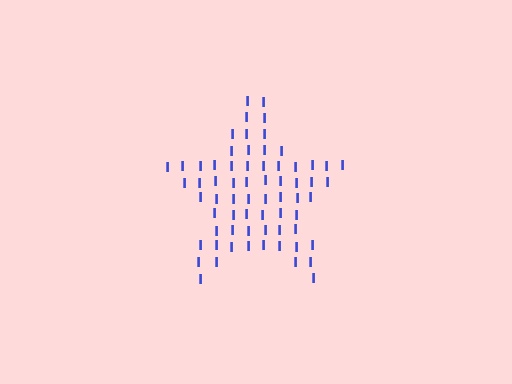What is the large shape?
The large shape is a star.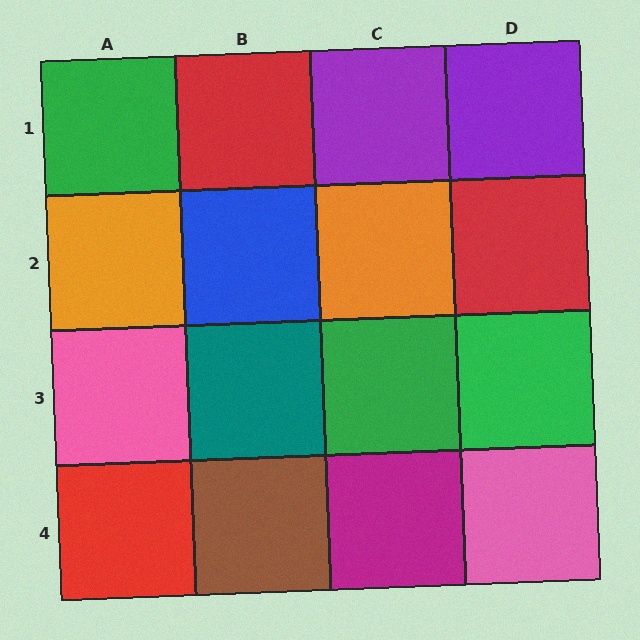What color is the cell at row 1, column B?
Red.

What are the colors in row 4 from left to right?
Red, brown, magenta, pink.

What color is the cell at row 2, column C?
Orange.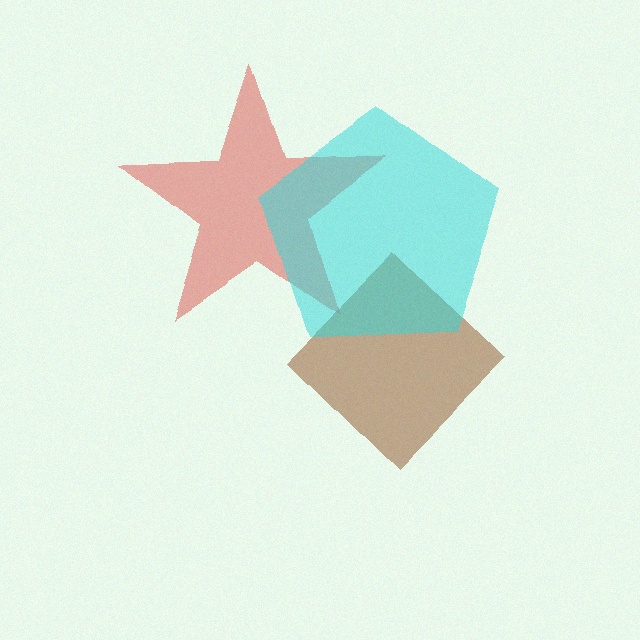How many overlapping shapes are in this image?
There are 3 overlapping shapes in the image.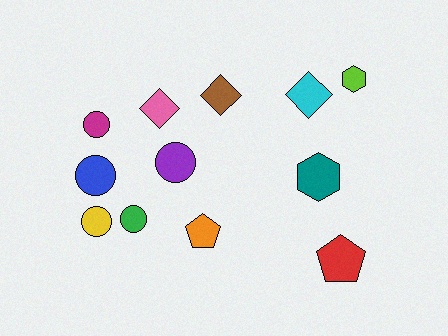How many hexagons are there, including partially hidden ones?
There are 2 hexagons.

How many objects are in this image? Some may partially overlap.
There are 12 objects.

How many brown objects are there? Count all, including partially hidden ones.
There is 1 brown object.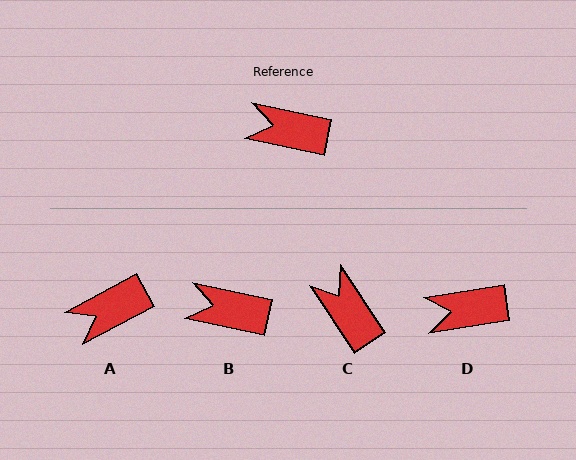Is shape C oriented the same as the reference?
No, it is off by about 44 degrees.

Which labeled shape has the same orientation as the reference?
B.